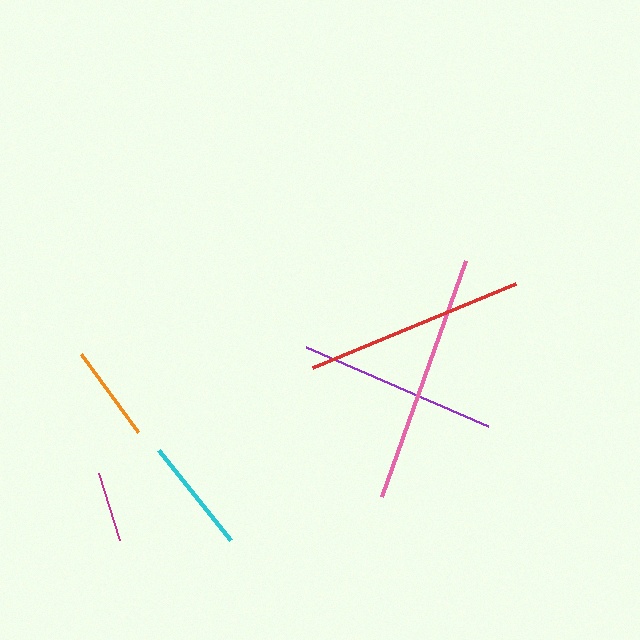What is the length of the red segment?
The red segment is approximately 219 pixels long.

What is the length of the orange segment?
The orange segment is approximately 96 pixels long.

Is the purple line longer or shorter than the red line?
The red line is longer than the purple line.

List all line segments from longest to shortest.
From longest to shortest: pink, red, purple, cyan, orange, magenta.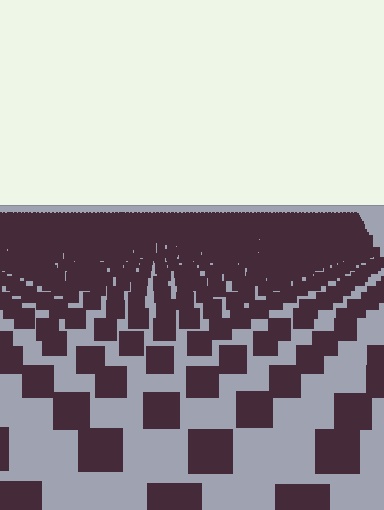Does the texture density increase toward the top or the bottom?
Density increases toward the top.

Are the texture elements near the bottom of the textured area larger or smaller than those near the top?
Larger. Near the bottom, elements are closer to the viewer and appear at a bigger on-screen size.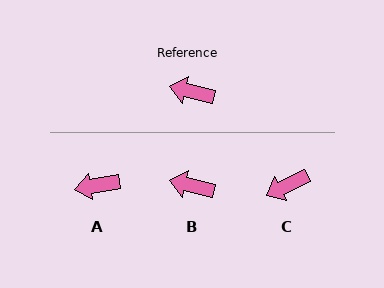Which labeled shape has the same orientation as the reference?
B.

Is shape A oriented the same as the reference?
No, it is off by about 23 degrees.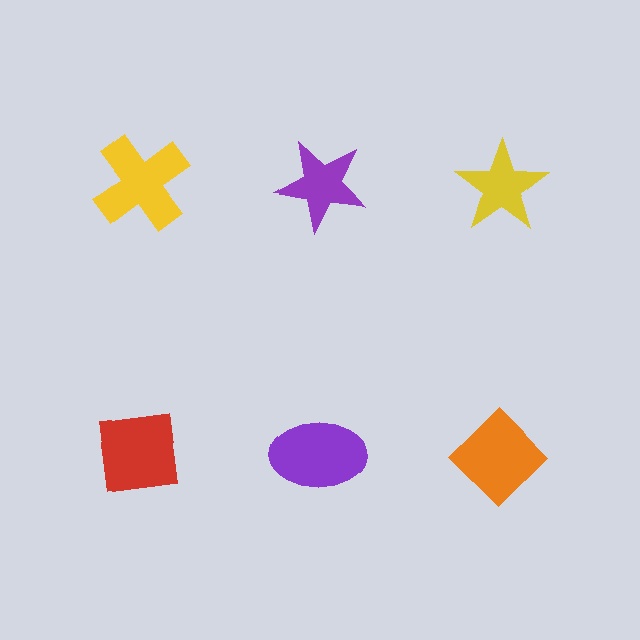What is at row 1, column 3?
A yellow star.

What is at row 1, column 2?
A purple star.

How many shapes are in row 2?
3 shapes.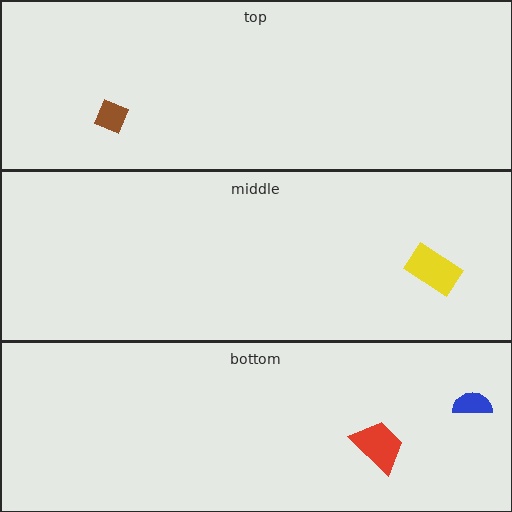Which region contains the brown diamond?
The top region.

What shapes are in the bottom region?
The red trapezoid, the blue semicircle.